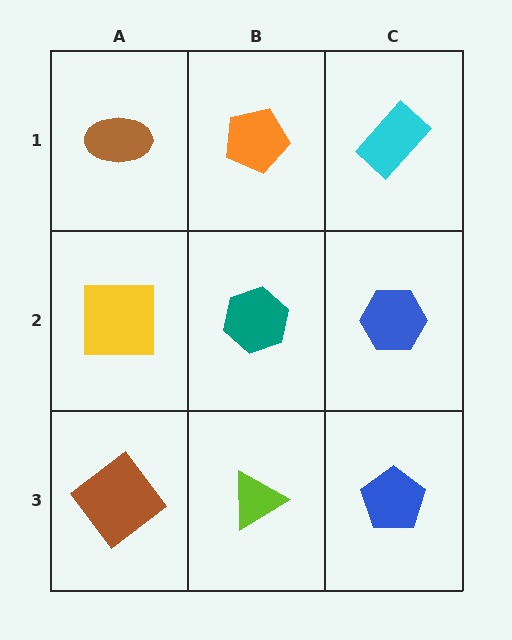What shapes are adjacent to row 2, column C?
A cyan rectangle (row 1, column C), a blue pentagon (row 3, column C), a teal hexagon (row 2, column B).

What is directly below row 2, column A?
A brown diamond.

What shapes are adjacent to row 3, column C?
A blue hexagon (row 2, column C), a lime triangle (row 3, column B).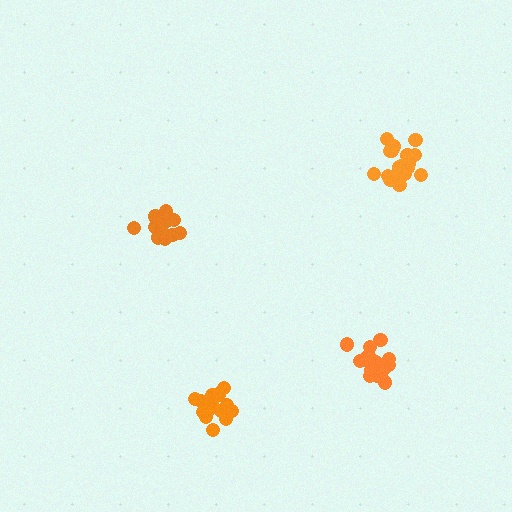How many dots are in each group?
Group 1: 15 dots, Group 2: 19 dots, Group 3: 15 dots, Group 4: 19 dots (68 total).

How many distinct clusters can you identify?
There are 4 distinct clusters.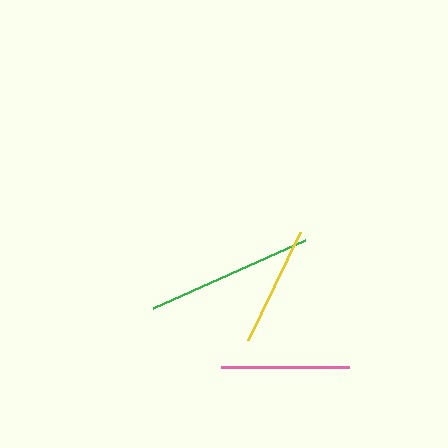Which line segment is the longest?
The green line is the longest at approximately 167 pixels.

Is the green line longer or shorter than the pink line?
The green line is longer than the pink line.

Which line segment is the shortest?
The yellow line is the shortest at approximately 119 pixels.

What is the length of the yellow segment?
The yellow segment is approximately 119 pixels long.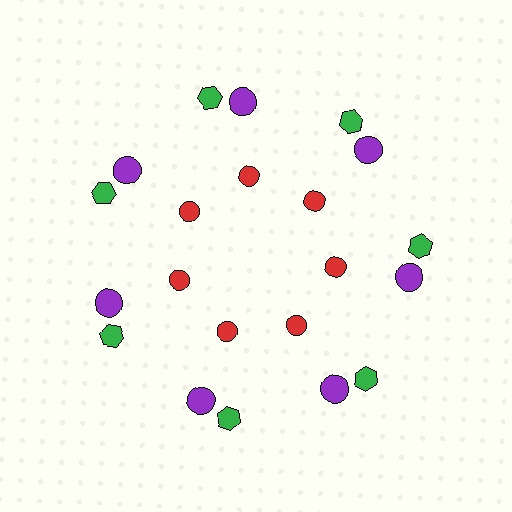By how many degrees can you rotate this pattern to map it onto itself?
The pattern maps onto itself every 51 degrees of rotation.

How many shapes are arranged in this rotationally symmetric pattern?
There are 21 shapes, arranged in 7 groups of 3.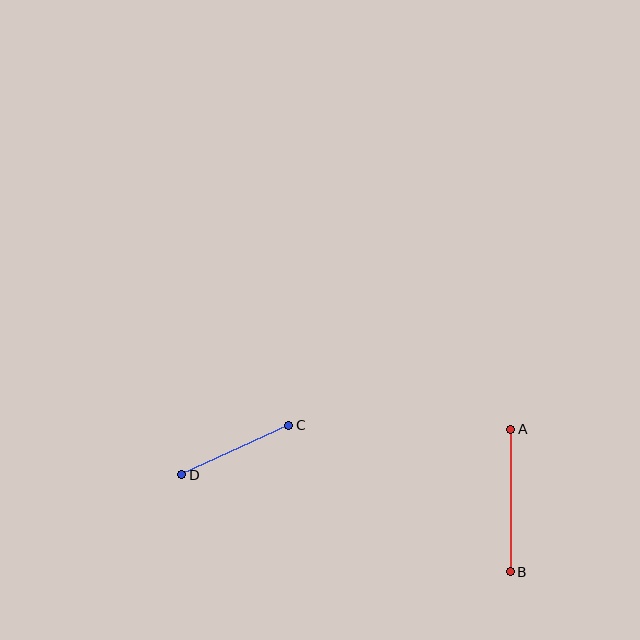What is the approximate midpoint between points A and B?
The midpoint is at approximately (510, 500) pixels.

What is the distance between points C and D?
The distance is approximately 118 pixels.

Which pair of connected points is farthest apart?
Points A and B are farthest apart.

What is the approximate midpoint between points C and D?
The midpoint is at approximately (235, 450) pixels.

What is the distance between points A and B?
The distance is approximately 143 pixels.